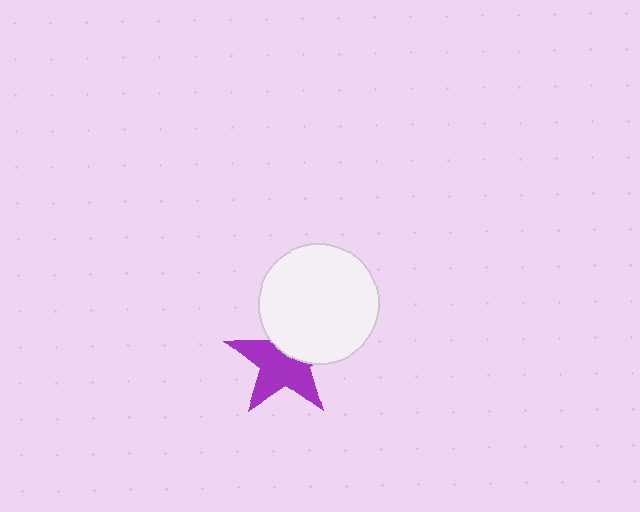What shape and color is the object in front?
The object in front is a white circle.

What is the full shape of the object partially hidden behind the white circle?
The partially hidden object is a purple star.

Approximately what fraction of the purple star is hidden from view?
Roughly 37% of the purple star is hidden behind the white circle.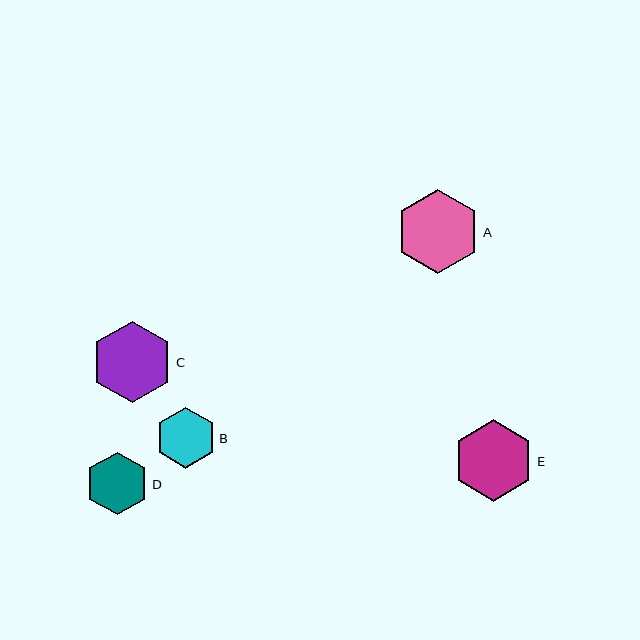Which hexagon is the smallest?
Hexagon B is the smallest with a size of approximately 61 pixels.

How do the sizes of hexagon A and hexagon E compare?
Hexagon A and hexagon E are approximately the same size.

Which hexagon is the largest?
Hexagon A is the largest with a size of approximately 84 pixels.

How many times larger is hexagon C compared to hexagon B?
Hexagon C is approximately 1.3 times the size of hexagon B.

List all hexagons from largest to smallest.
From largest to smallest: A, C, E, D, B.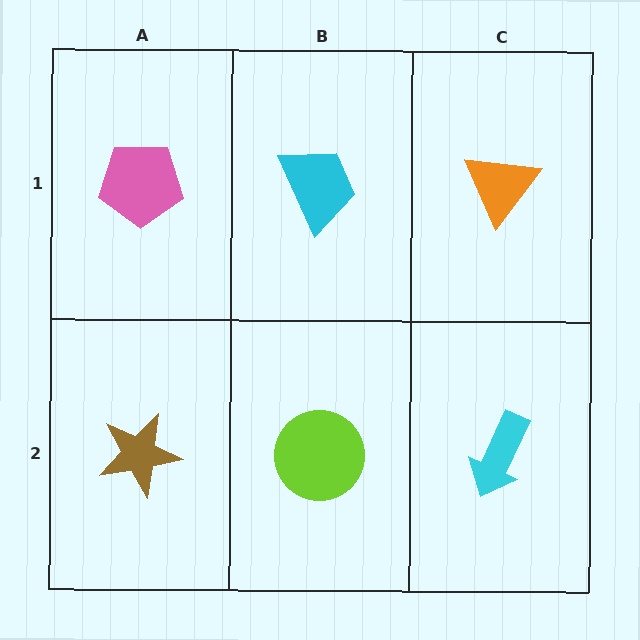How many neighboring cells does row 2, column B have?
3.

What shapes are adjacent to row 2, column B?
A cyan trapezoid (row 1, column B), a brown star (row 2, column A), a cyan arrow (row 2, column C).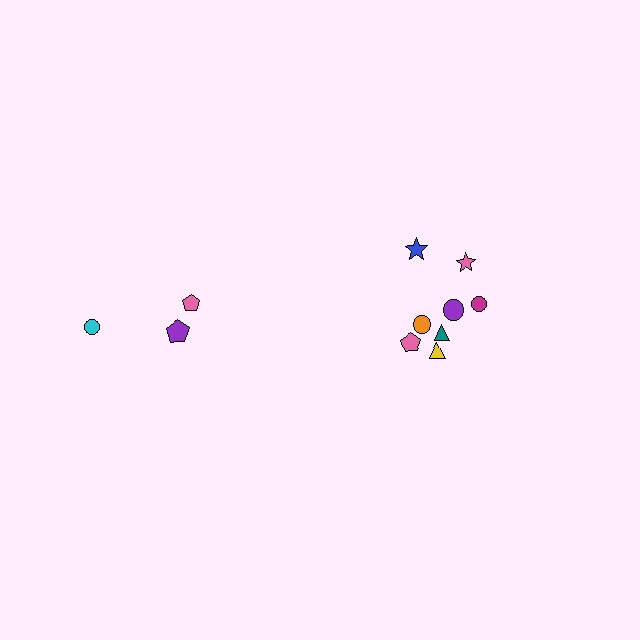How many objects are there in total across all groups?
There are 11 objects.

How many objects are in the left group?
There are 3 objects.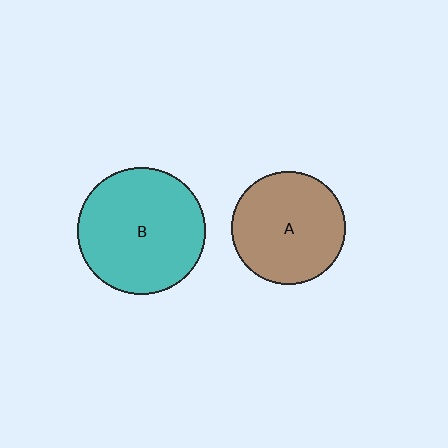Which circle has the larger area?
Circle B (teal).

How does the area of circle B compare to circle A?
Approximately 1.3 times.